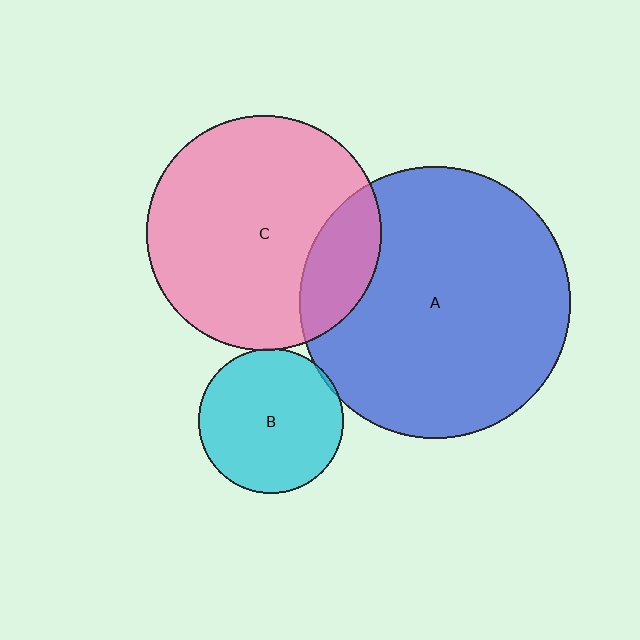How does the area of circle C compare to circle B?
Approximately 2.6 times.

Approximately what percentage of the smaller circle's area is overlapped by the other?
Approximately 20%.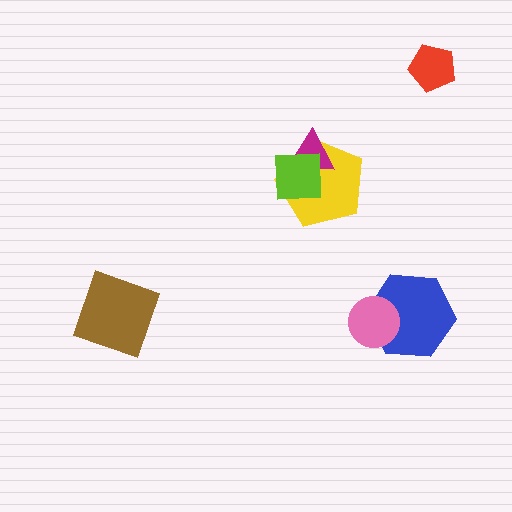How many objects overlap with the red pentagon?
0 objects overlap with the red pentagon.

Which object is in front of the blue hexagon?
The pink circle is in front of the blue hexagon.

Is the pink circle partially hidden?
No, no other shape covers it.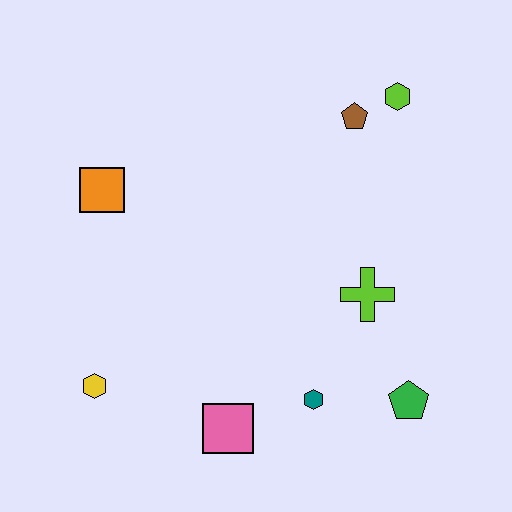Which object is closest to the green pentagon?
The teal hexagon is closest to the green pentagon.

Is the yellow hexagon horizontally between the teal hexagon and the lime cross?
No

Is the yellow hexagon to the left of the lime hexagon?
Yes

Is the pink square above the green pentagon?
No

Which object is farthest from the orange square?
The green pentagon is farthest from the orange square.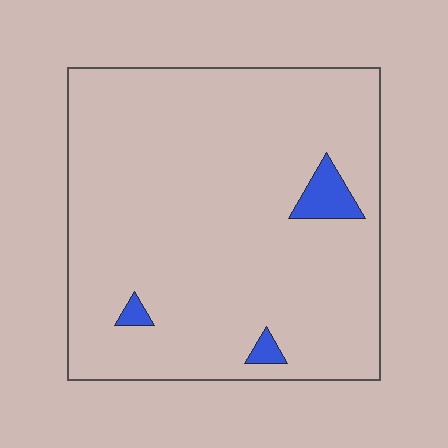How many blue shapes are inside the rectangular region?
3.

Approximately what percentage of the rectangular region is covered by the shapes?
Approximately 5%.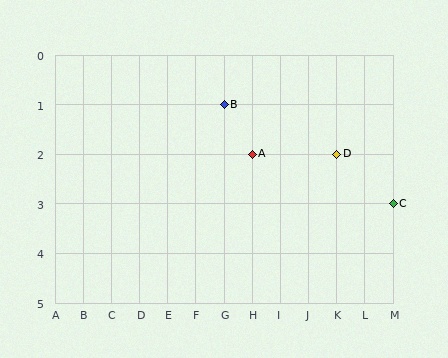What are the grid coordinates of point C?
Point C is at grid coordinates (M, 3).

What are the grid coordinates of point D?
Point D is at grid coordinates (K, 2).